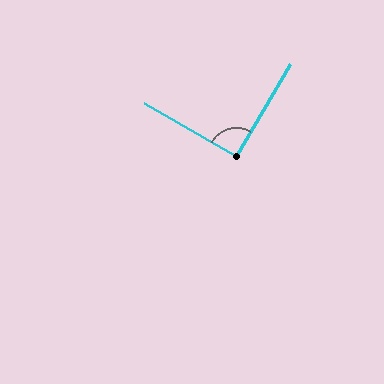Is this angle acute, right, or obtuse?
It is approximately a right angle.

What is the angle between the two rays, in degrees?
Approximately 91 degrees.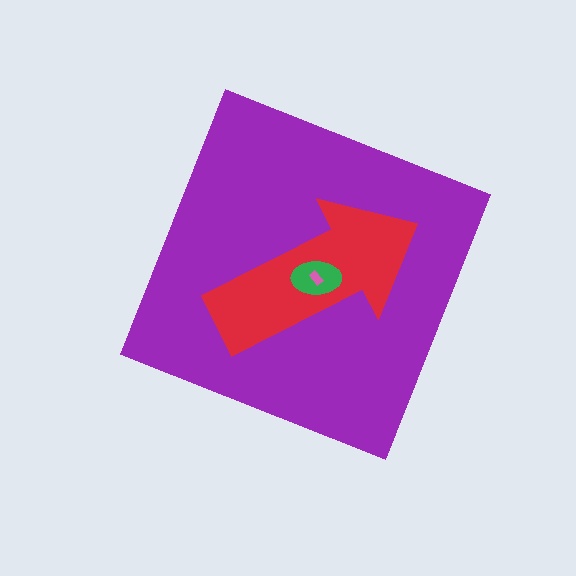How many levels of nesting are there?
4.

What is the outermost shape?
The purple diamond.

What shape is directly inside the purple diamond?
The red arrow.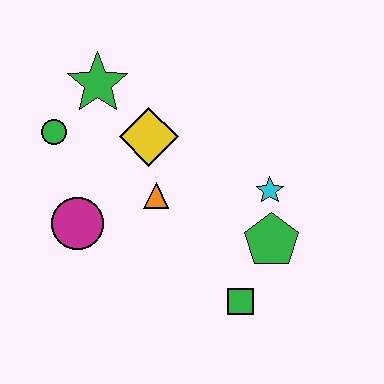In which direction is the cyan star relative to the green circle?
The cyan star is to the right of the green circle.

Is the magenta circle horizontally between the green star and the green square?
No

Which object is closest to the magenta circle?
The orange triangle is closest to the magenta circle.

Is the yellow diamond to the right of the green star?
Yes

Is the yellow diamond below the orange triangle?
No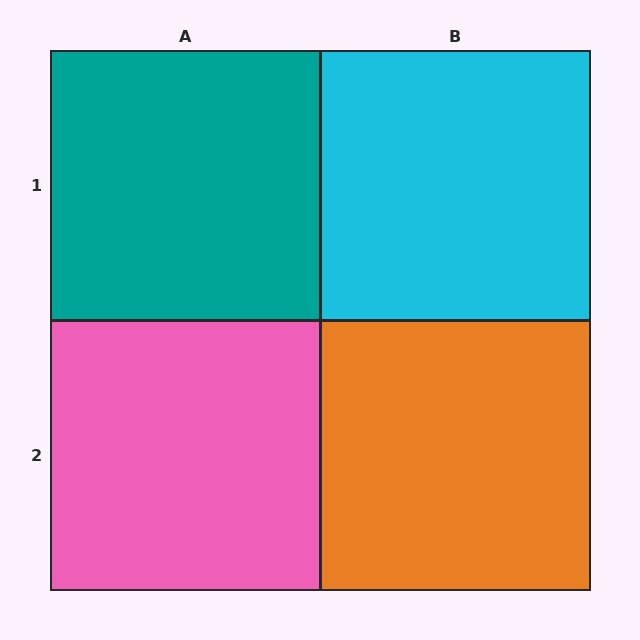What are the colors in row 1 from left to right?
Teal, cyan.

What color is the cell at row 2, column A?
Pink.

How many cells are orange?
1 cell is orange.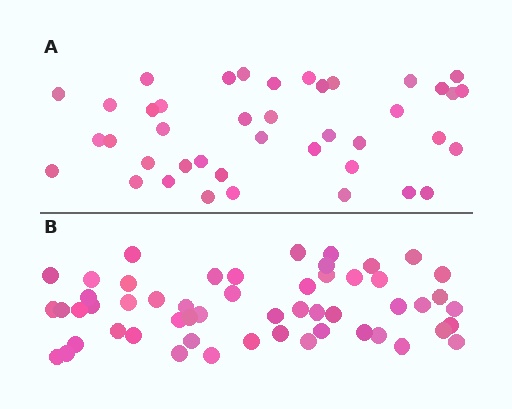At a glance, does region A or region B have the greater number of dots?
Region B (the bottom region) has more dots.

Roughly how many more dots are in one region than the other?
Region B has approximately 15 more dots than region A.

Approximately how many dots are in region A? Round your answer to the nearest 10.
About 40 dots. (The exact count is 41, which rounds to 40.)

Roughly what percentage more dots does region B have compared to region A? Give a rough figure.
About 30% more.